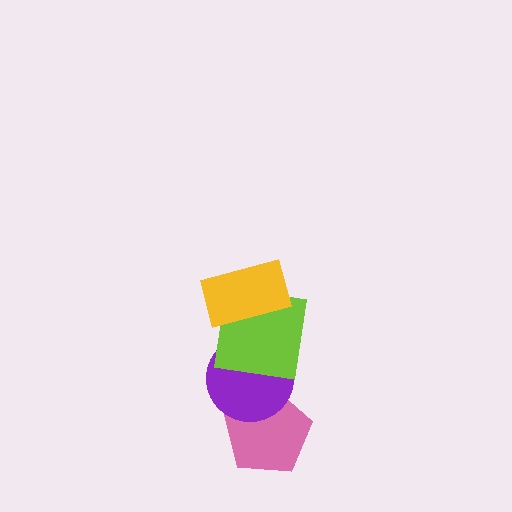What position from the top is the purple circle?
The purple circle is 3rd from the top.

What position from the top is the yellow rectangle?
The yellow rectangle is 1st from the top.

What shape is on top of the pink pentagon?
The purple circle is on top of the pink pentagon.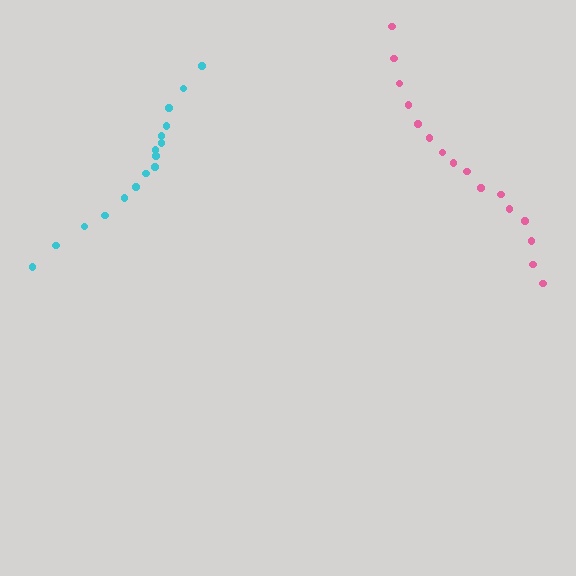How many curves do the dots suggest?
There are 2 distinct paths.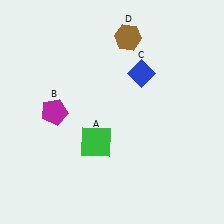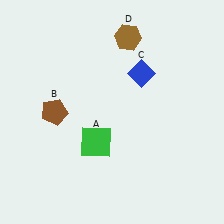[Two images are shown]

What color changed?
The pentagon (B) changed from magenta in Image 1 to brown in Image 2.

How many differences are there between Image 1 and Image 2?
There is 1 difference between the two images.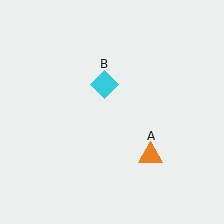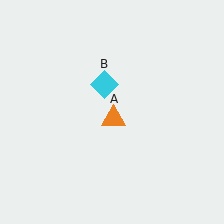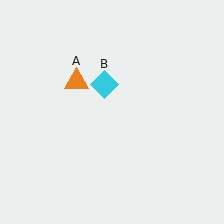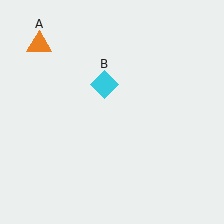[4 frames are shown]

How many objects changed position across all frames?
1 object changed position: orange triangle (object A).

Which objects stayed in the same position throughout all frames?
Cyan diamond (object B) remained stationary.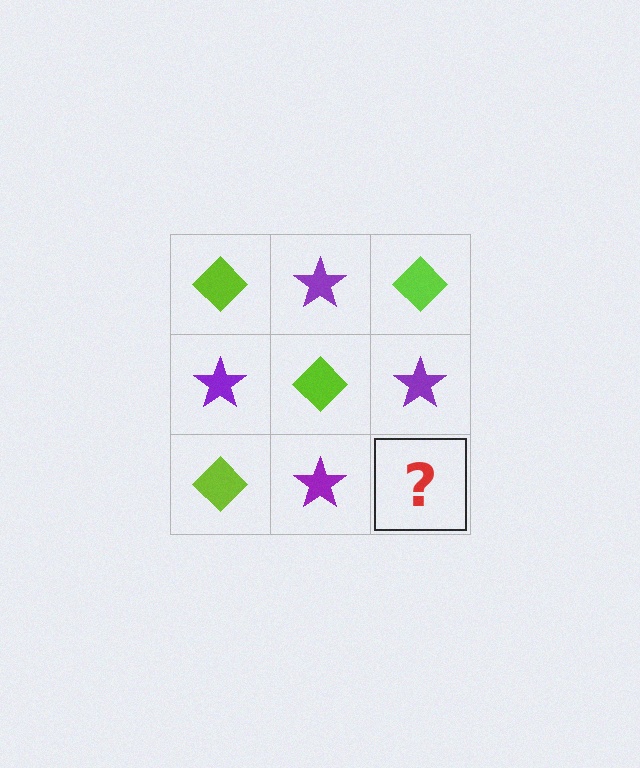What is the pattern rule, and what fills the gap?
The rule is that it alternates lime diamond and purple star in a checkerboard pattern. The gap should be filled with a lime diamond.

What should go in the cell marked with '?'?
The missing cell should contain a lime diamond.